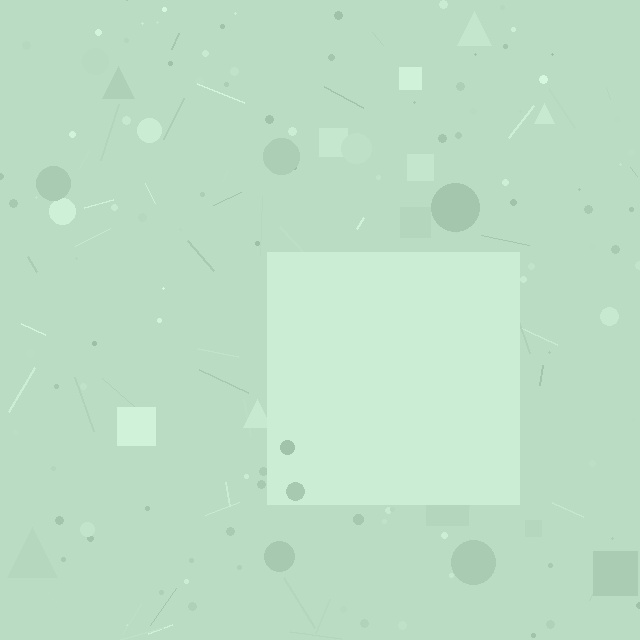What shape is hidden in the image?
A square is hidden in the image.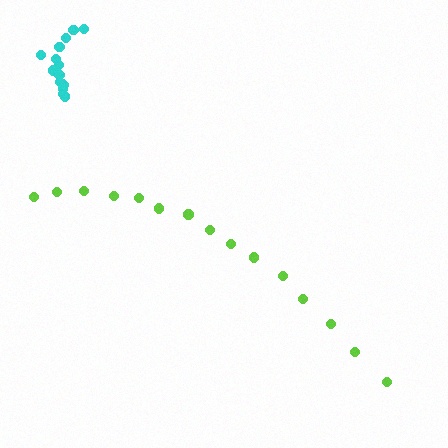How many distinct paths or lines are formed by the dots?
There are 2 distinct paths.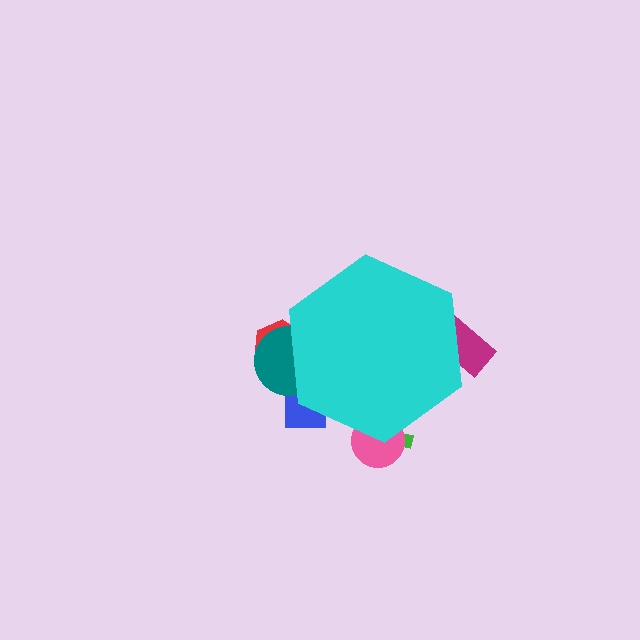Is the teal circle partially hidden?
Yes, the teal circle is partially hidden behind the cyan hexagon.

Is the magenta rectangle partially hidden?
Yes, the magenta rectangle is partially hidden behind the cyan hexagon.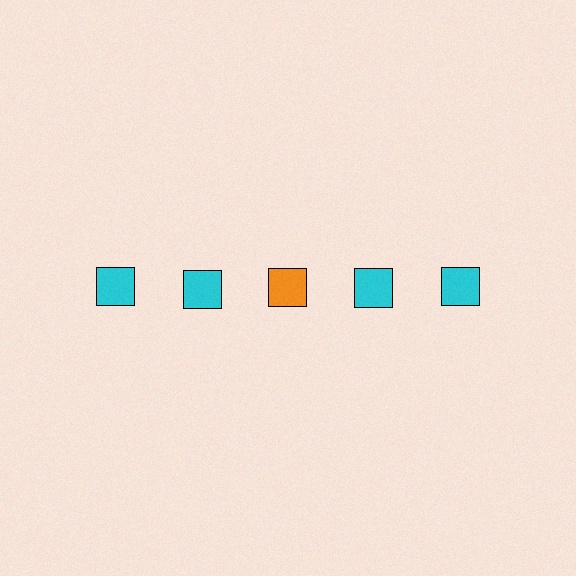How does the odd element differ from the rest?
It has a different color: orange instead of cyan.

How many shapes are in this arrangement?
There are 5 shapes arranged in a grid pattern.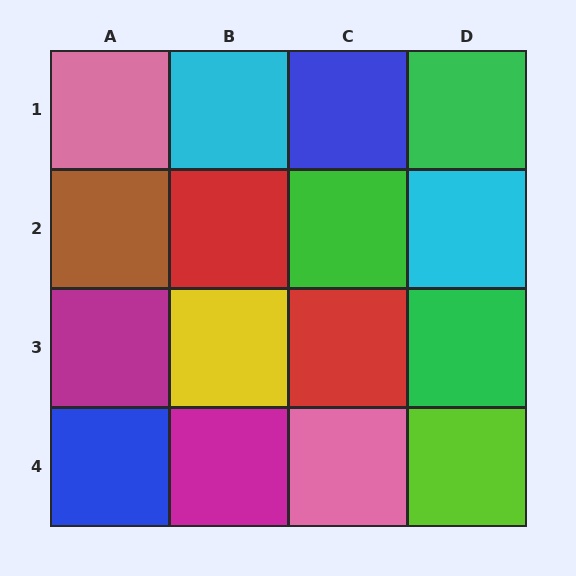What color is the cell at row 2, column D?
Cyan.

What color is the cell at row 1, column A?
Pink.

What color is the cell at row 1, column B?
Cyan.